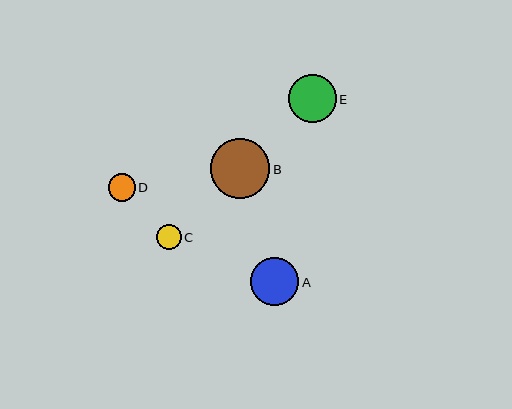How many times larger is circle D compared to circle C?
Circle D is approximately 1.1 times the size of circle C.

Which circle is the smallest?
Circle C is the smallest with a size of approximately 24 pixels.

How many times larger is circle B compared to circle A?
Circle B is approximately 1.2 times the size of circle A.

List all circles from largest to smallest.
From largest to smallest: B, A, E, D, C.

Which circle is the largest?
Circle B is the largest with a size of approximately 59 pixels.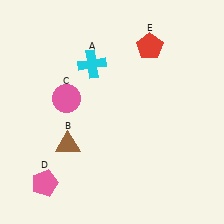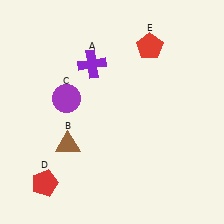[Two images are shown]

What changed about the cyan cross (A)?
In Image 1, A is cyan. In Image 2, it changed to purple.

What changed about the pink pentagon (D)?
In Image 1, D is pink. In Image 2, it changed to red.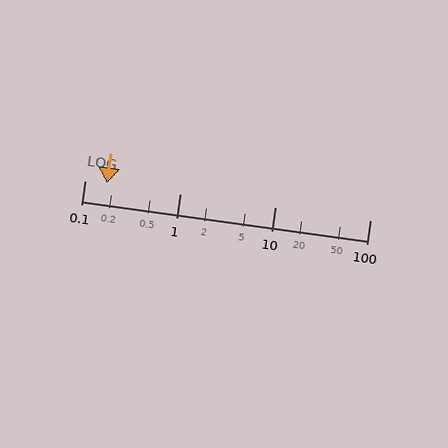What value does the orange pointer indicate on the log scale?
The pointer indicates approximately 0.17.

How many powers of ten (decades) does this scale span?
The scale spans 3 decades, from 0.1 to 100.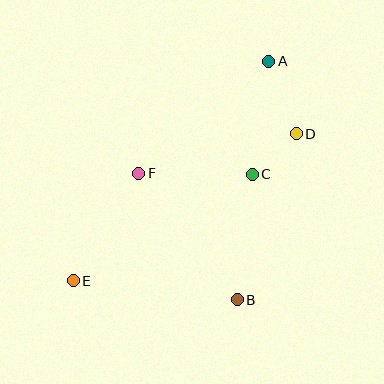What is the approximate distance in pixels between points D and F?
The distance between D and F is approximately 162 pixels.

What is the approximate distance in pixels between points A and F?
The distance between A and F is approximately 172 pixels.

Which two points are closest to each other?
Points C and D are closest to each other.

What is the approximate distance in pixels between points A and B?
The distance between A and B is approximately 240 pixels.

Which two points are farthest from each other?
Points A and E are farthest from each other.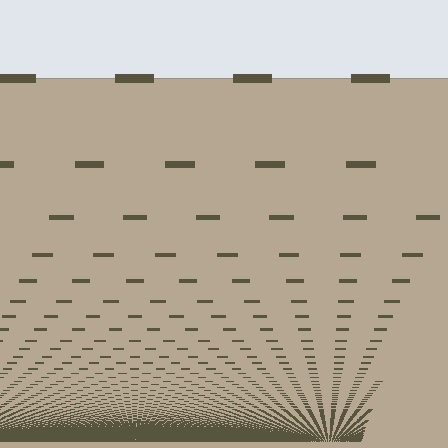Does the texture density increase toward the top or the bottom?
Density increases toward the bottom.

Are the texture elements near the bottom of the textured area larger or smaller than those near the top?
Smaller. The gradient is inverted — elements near the bottom are smaller and denser.